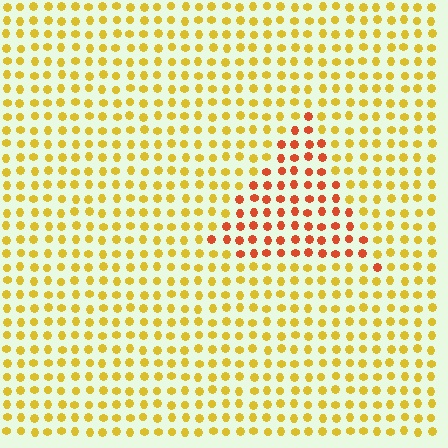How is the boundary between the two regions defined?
The boundary is defined purely by a slight shift in hue (about 39 degrees). Spacing, size, and orientation are identical on both sides.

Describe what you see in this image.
The image is filled with small yellow elements in a uniform arrangement. A triangle-shaped region is visible where the elements are tinted to a slightly different hue, forming a subtle color boundary.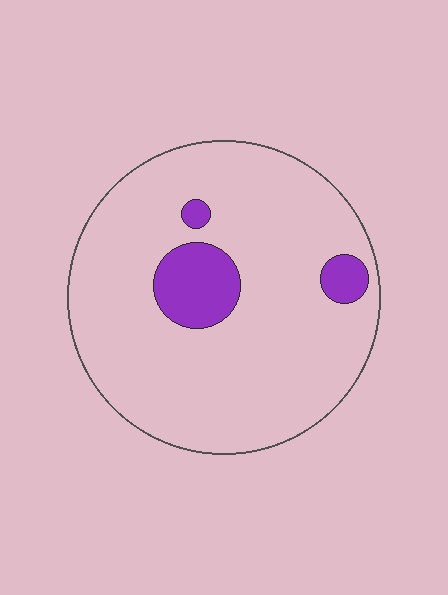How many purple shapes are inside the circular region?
3.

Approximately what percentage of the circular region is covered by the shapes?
Approximately 10%.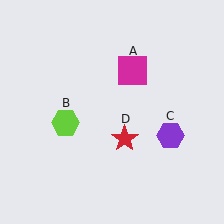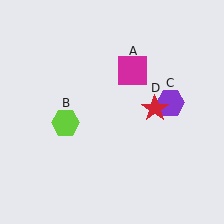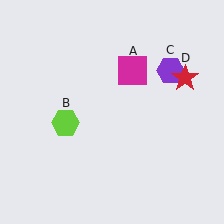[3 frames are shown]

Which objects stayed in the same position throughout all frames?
Magenta square (object A) and lime hexagon (object B) remained stationary.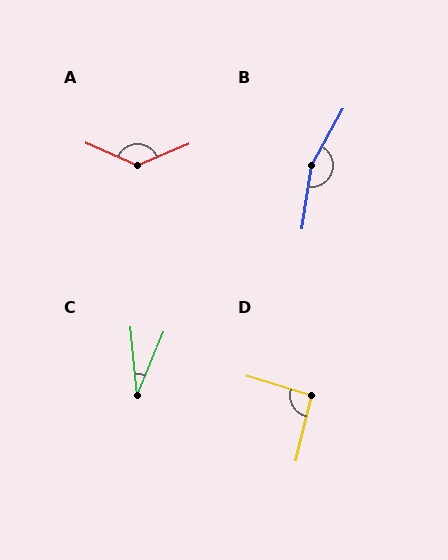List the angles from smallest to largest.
C (29°), D (93°), A (134°), B (159°).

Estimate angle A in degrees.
Approximately 134 degrees.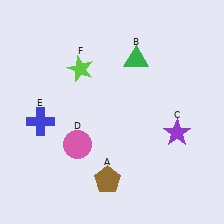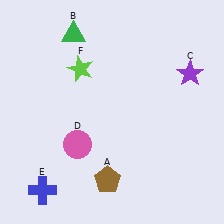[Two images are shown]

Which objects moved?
The objects that moved are: the green triangle (B), the purple star (C), the blue cross (E).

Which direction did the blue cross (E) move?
The blue cross (E) moved down.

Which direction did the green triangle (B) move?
The green triangle (B) moved left.